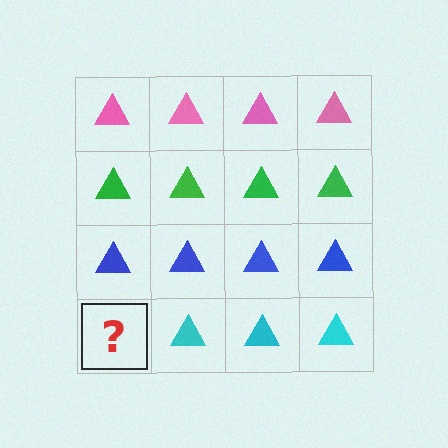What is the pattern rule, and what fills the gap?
The rule is that each row has a consistent color. The gap should be filled with a cyan triangle.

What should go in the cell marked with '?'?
The missing cell should contain a cyan triangle.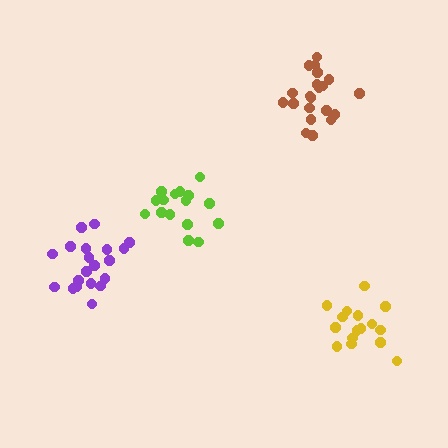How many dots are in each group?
Group 1: 16 dots, Group 2: 16 dots, Group 3: 21 dots, Group 4: 20 dots (73 total).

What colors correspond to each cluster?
The clusters are colored: yellow, lime, brown, purple.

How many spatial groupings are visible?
There are 4 spatial groupings.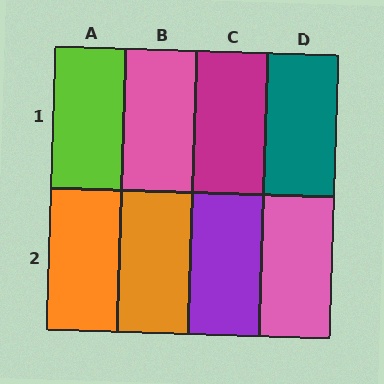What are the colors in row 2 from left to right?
Orange, orange, purple, pink.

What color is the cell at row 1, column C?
Magenta.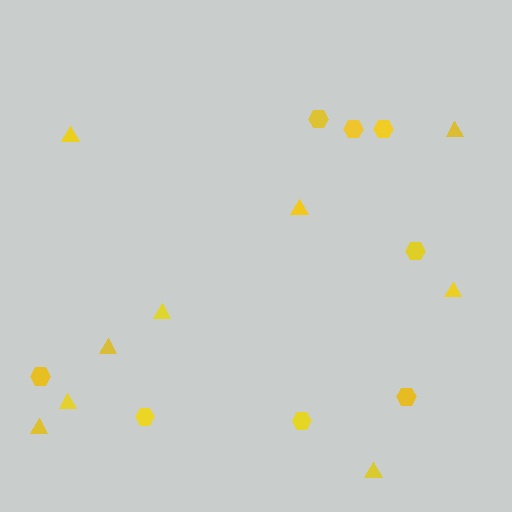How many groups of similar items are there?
There are 2 groups: one group of hexagons (8) and one group of triangles (9).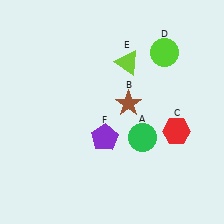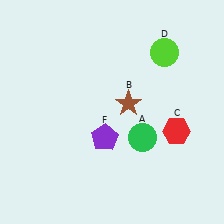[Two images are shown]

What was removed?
The lime triangle (E) was removed in Image 2.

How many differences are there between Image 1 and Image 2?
There is 1 difference between the two images.